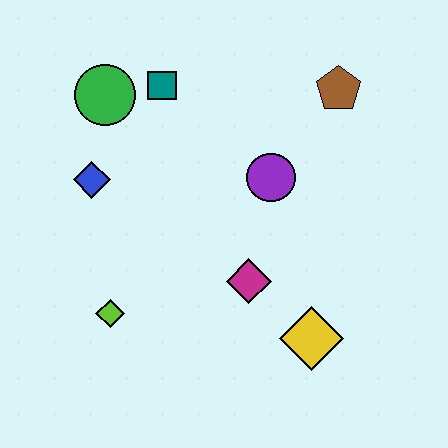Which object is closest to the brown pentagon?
The purple circle is closest to the brown pentagon.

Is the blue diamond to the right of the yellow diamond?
No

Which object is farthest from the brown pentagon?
The lime diamond is farthest from the brown pentagon.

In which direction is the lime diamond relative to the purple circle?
The lime diamond is to the left of the purple circle.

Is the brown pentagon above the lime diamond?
Yes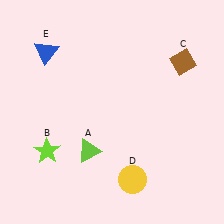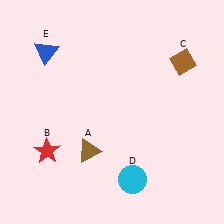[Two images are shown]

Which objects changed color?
A changed from lime to brown. B changed from lime to red. D changed from yellow to cyan.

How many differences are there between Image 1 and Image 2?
There are 3 differences between the two images.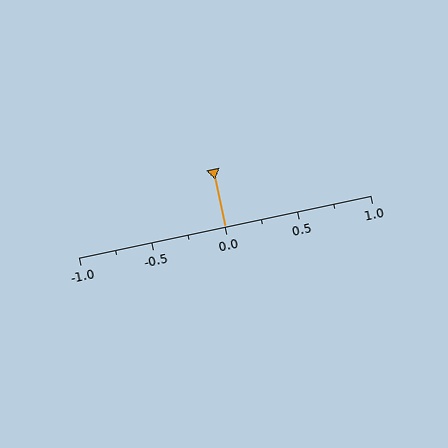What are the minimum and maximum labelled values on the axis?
The axis runs from -1.0 to 1.0.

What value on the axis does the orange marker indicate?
The marker indicates approximately 0.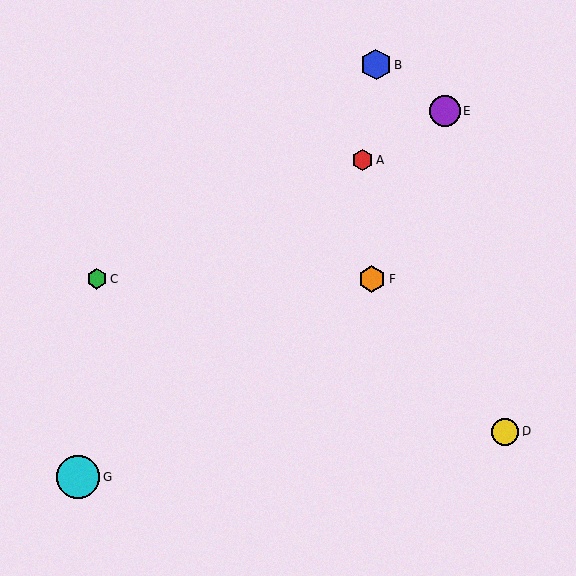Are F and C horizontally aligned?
Yes, both are at y≈279.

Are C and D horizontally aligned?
No, C is at y≈279 and D is at y≈431.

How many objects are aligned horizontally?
2 objects (C, F) are aligned horizontally.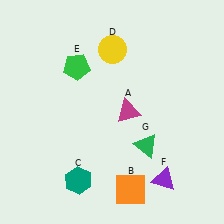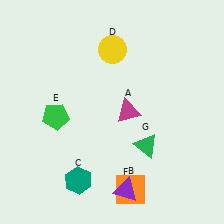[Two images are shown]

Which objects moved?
The objects that moved are: the green pentagon (E), the purple triangle (F).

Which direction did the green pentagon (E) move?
The green pentagon (E) moved down.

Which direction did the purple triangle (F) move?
The purple triangle (F) moved left.